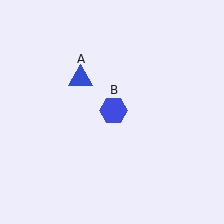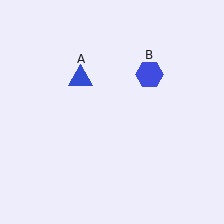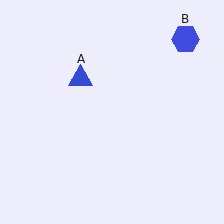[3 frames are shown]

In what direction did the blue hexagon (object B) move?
The blue hexagon (object B) moved up and to the right.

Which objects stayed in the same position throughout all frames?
Blue triangle (object A) remained stationary.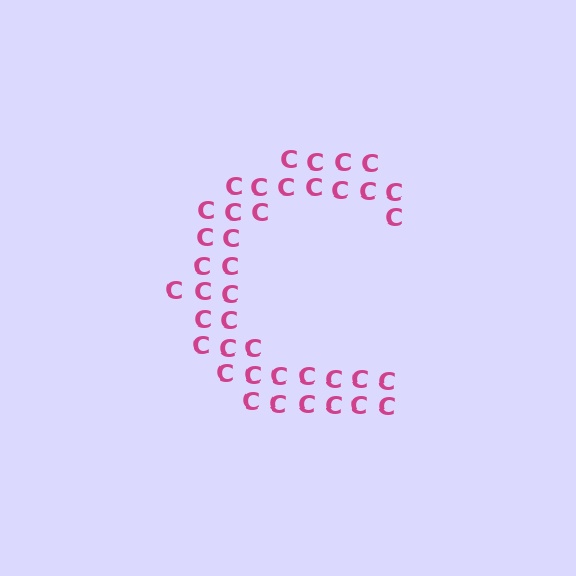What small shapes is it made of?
It is made of small letter C's.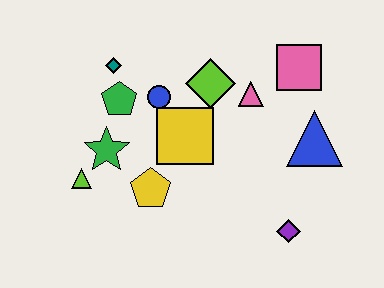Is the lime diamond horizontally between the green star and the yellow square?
No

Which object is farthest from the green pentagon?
The purple diamond is farthest from the green pentagon.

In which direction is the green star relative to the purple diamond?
The green star is to the left of the purple diamond.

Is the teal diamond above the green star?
Yes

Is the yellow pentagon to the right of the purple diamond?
No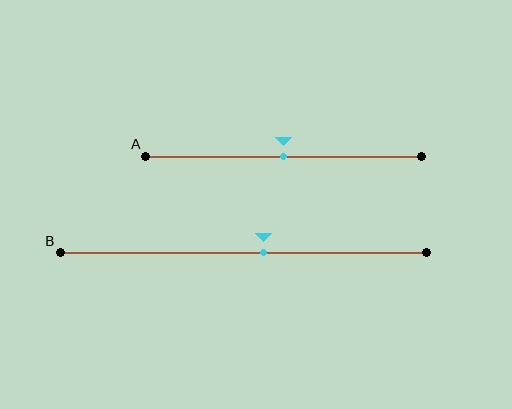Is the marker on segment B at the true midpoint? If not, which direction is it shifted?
No, the marker on segment B is shifted to the right by about 5% of the segment length.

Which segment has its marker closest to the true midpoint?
Segment A has its marker closest to the true midpoint.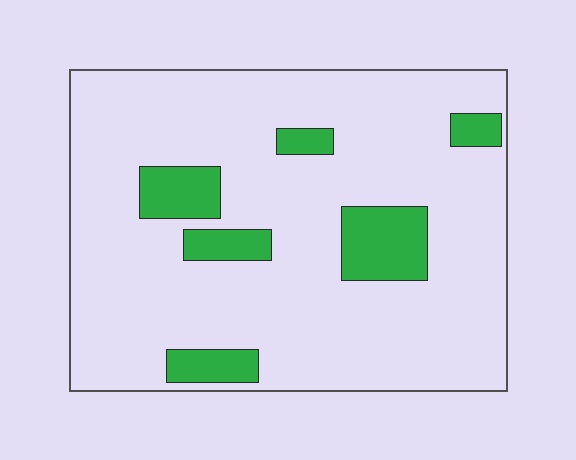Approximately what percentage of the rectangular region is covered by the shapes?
Approximately 15%.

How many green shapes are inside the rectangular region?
6.